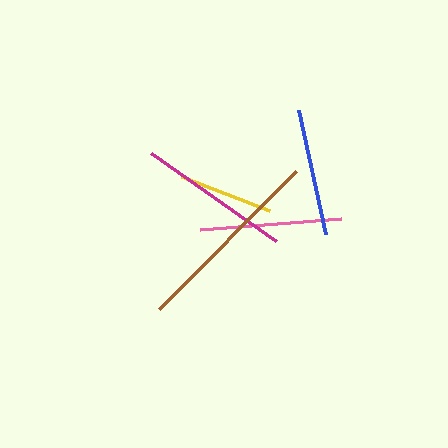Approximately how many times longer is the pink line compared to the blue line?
The pink line is approximately 1.1 times the length of the blue line.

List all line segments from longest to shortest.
From longest to shortest: brown, magenta, pink, blue, yellow.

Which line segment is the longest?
The brown line is the longest at approximately 195 pixels.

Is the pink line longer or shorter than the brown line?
The brown line is longer than the pink line.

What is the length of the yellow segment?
The yellow segment is approximately 94 pixels long.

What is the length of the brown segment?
The brown segment is approximately 195 pixels long.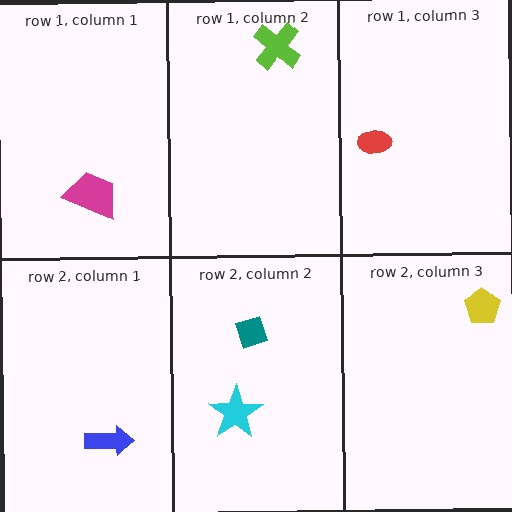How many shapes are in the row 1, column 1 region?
1.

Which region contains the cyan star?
The row 2, column 2 region.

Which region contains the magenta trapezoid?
The row 1, column 1 region.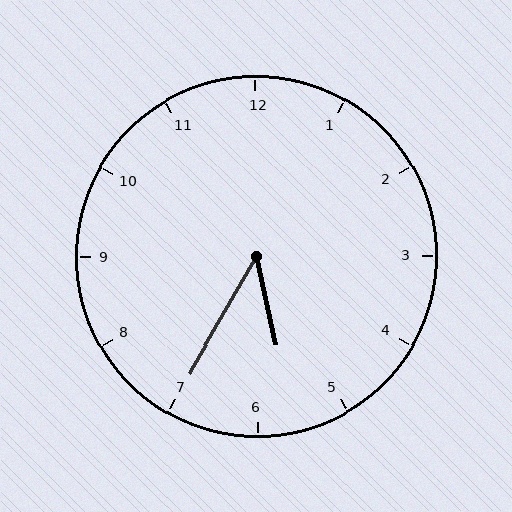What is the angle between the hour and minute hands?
Approximately 42 degrees.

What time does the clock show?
5:35.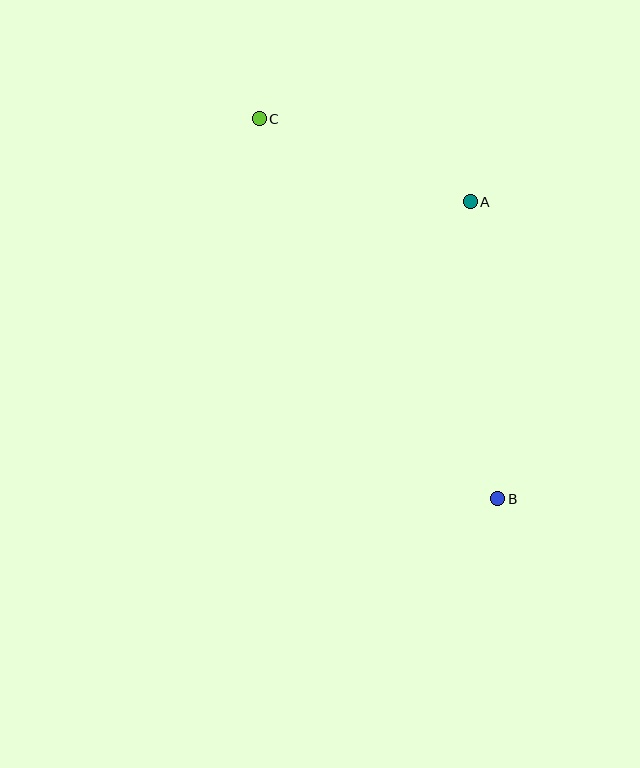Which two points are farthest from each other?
Points B and C are farthest from each other.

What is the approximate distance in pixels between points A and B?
The distance between A and B is approximately 298 pixels.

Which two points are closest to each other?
Points A and C are closest to each other.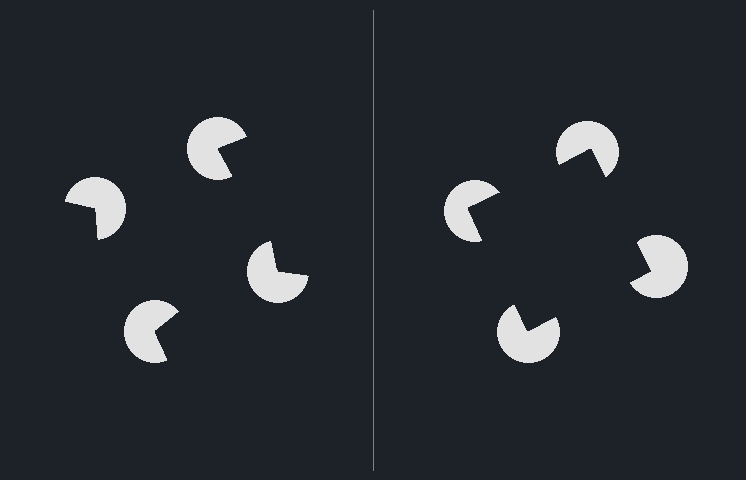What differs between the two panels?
The pac-man discs are positioned identically on both sides; only the wedge orientations differ. On the right they align to a square; on the left they are misaligned.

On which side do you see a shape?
An illusory square appears on the right side. On the left side the wedge cuts are rotated, so no coherent shape forms.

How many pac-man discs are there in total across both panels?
8 — 4 on each side.